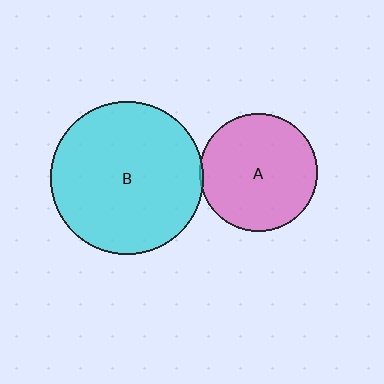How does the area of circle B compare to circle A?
Approximately 1.7 times.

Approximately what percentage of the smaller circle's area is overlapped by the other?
Approximately 5%.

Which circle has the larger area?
Circle B (cyan).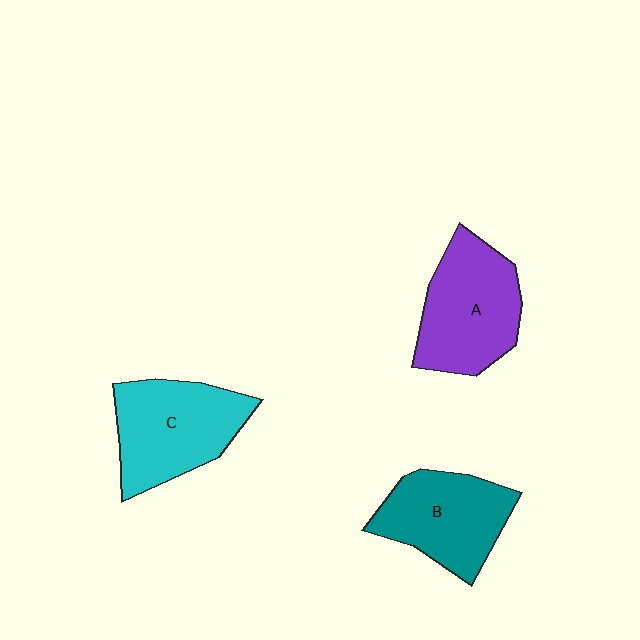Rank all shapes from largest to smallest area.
From largest to smallest: C (cyan), A (purple), B (teal).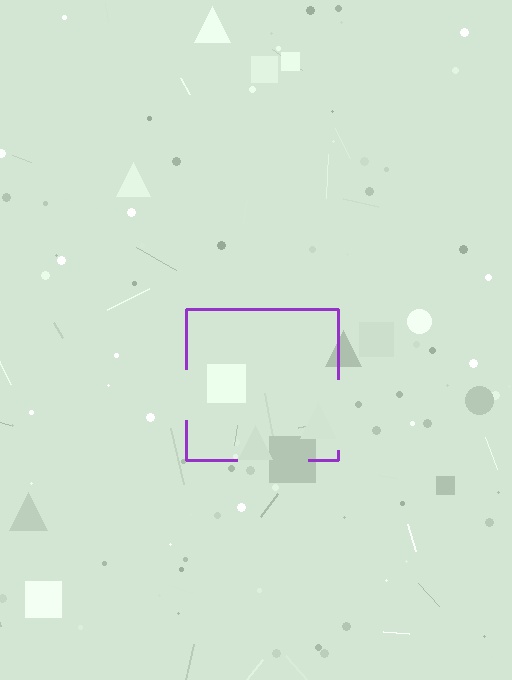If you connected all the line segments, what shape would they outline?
They would outline a square.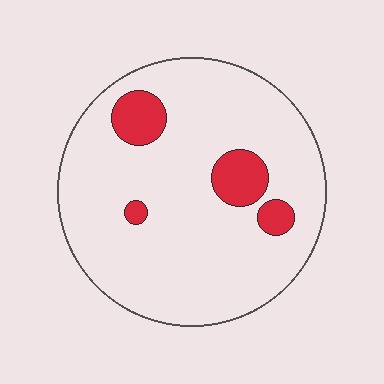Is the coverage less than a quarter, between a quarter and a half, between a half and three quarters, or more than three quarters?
Less than a quarter.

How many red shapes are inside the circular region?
4.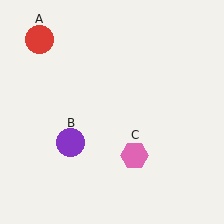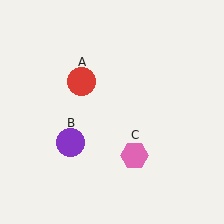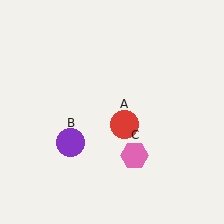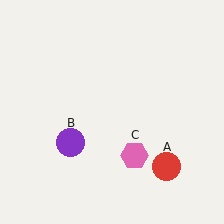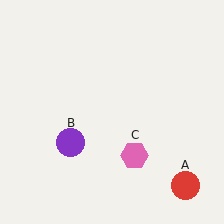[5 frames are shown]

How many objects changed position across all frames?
1 object changed position: red circle (object A).